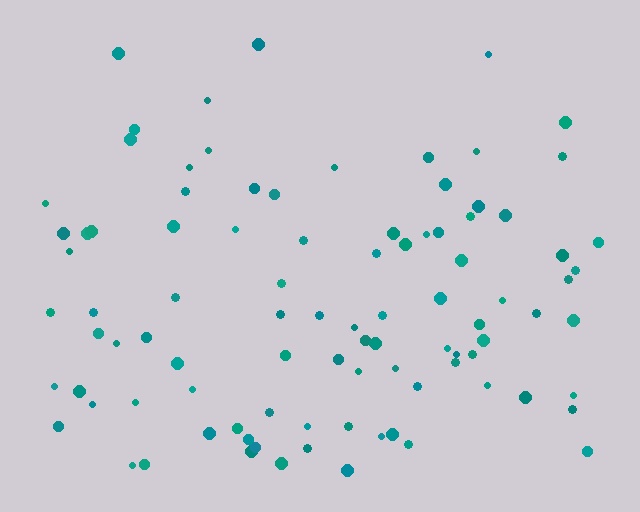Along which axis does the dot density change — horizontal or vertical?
Vertical.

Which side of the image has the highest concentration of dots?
The bottom.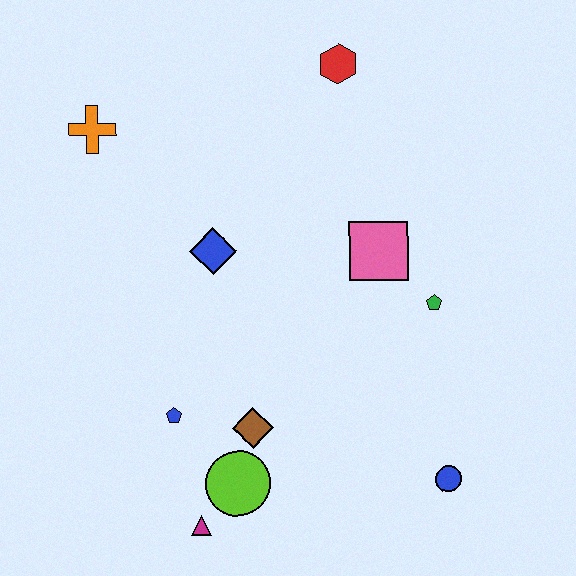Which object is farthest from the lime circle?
The red hexagon is farthest from the lime circle.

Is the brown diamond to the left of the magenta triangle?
No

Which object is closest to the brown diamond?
The lime circle is closest to the brown diamond.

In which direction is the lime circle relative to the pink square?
The lime circle is below the pink square.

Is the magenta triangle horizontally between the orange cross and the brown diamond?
Yes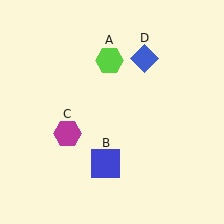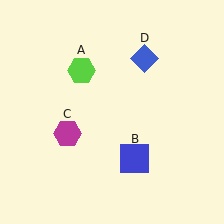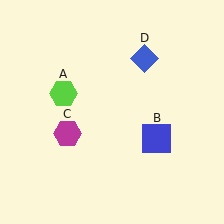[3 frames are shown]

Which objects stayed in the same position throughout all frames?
Magenta hexagon (object C) and blue diamond (object D) remained stationary.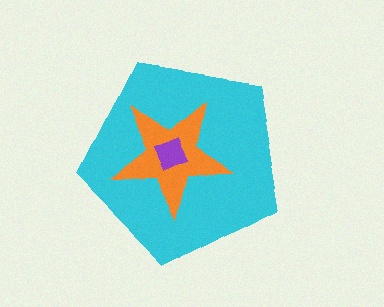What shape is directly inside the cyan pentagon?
The orange star.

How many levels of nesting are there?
3.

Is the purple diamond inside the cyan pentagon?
Yes.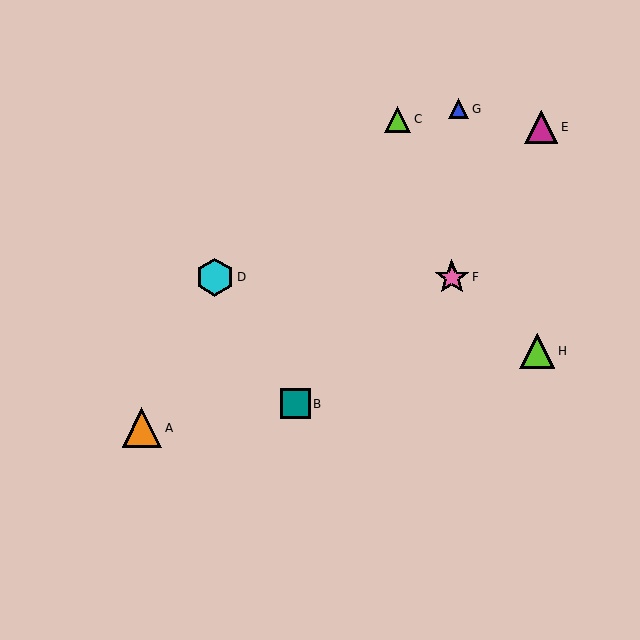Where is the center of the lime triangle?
The center of the lime triangle is at (397, 119).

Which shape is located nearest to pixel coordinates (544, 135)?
The magenta triangle (labeled E) at (541, 127) is nearest to that location.